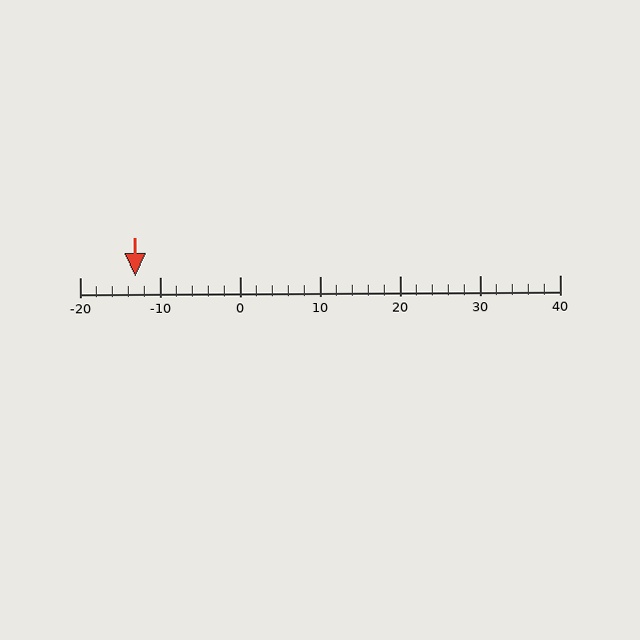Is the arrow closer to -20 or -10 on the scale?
The arrow is closer to -10.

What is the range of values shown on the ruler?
The ruler shows values from -20 to 40.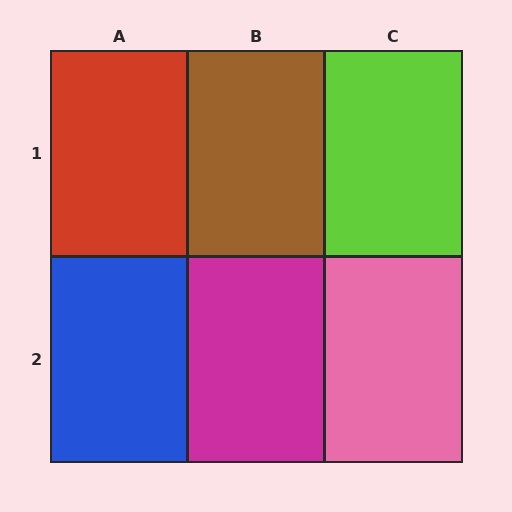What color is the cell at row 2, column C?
Pink.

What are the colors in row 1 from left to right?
Red, brown, lime.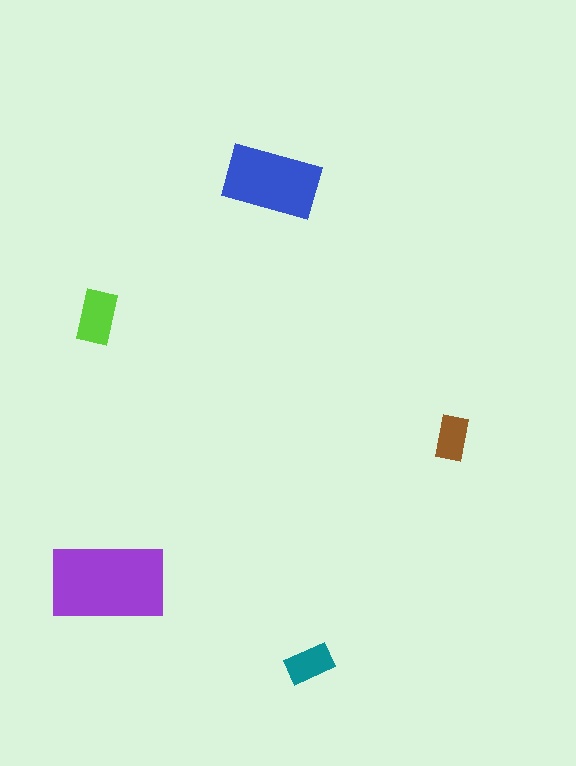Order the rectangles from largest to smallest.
the purple one, the blue one, the lime one, the teal one, the brown one.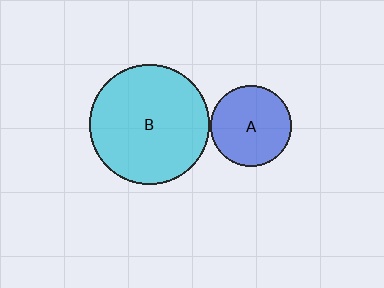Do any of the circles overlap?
No, none of the circles overlap.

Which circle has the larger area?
Circle B (cyan).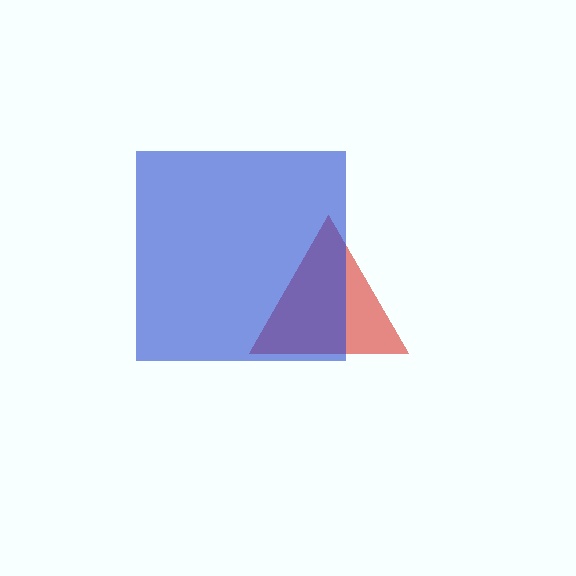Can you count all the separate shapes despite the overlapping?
Yes, there are 2 separate shapes.